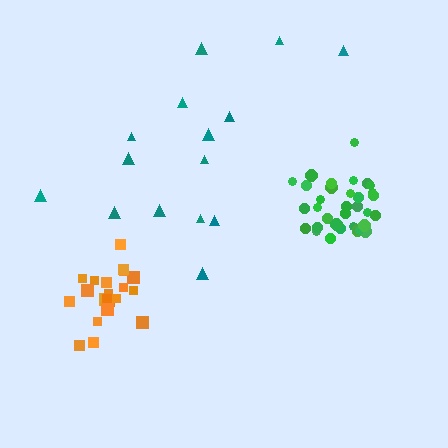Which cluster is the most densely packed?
Green.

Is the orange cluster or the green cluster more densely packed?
Green.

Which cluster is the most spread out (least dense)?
Teal.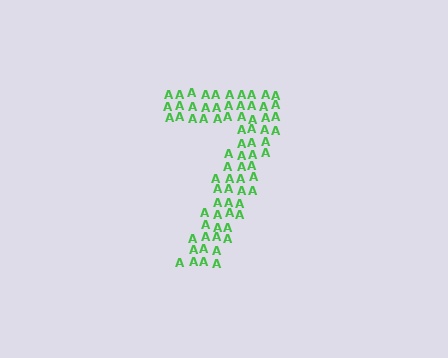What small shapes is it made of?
It is made of small letter A's.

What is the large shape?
The large shape is the digit 7.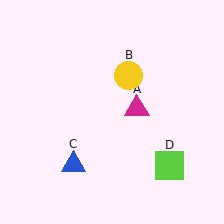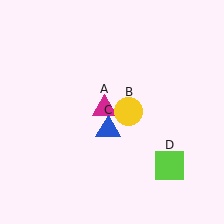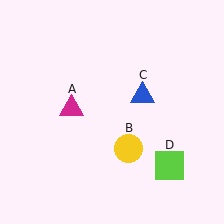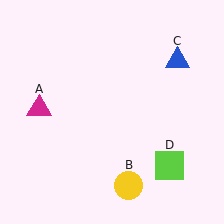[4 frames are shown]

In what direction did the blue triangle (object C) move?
The blue triangle (object C) moved up and to the right.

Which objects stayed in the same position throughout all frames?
Lime square (object D) remained stationary.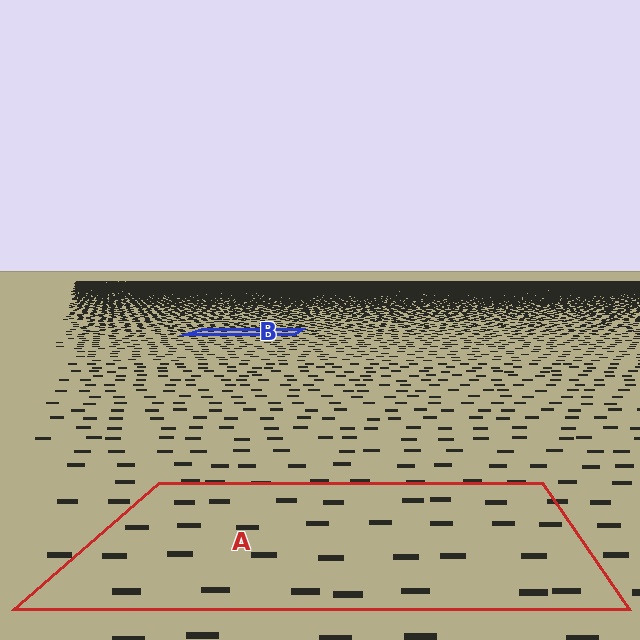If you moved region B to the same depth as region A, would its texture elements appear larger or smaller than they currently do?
They would appear larger. At a closer depth, the same texture elements are projected at a bigger on-screen size.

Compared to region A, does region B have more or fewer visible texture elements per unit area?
Region B has more texture elements per unit area — they are packed more densely because it is farther away.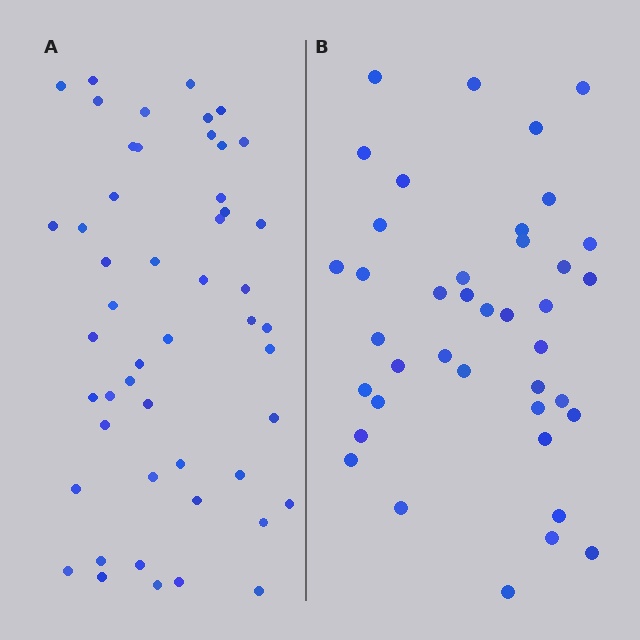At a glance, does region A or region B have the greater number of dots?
Region A (the left region) has more dots.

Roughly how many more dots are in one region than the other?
Region A has roughly 10 or so more dots than region B.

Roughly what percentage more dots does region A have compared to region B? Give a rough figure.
About 25% more.